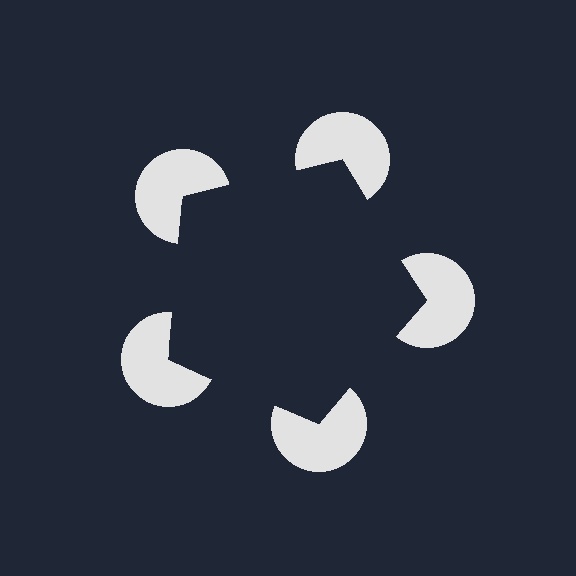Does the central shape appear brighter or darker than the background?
It typically appears slightly darker than the background, even though no actual brightness change is drawn.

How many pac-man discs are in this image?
There are 5 — one at each vertex of the illusory pentagon.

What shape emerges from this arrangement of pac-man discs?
An illusory pentagon — its edges are inferred from the aligned wedge cuts in the pac-man discs, not physically drawn.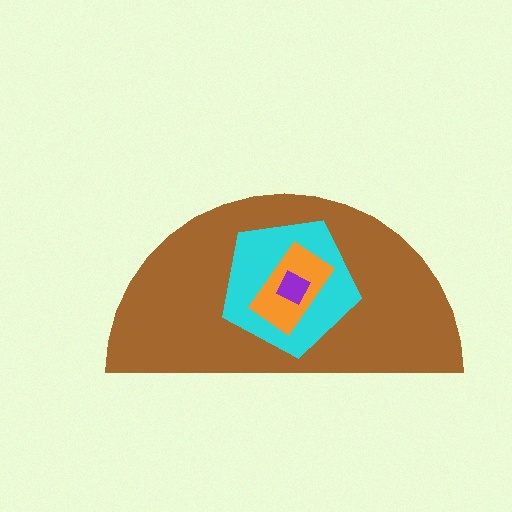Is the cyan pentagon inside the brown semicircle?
Yes.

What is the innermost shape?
The purple diamond.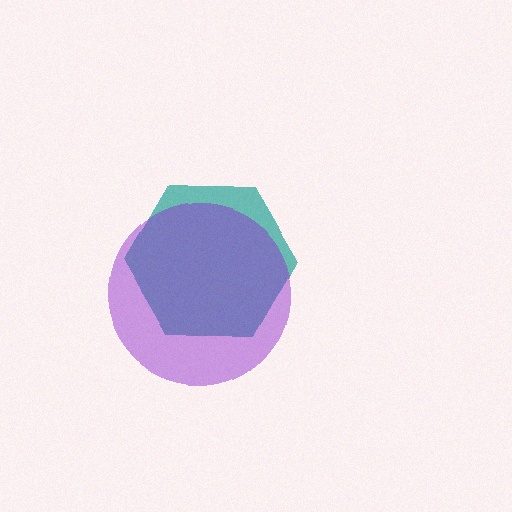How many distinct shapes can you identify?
There are 2 distinct shapes: a teal hexagon, a purple circle.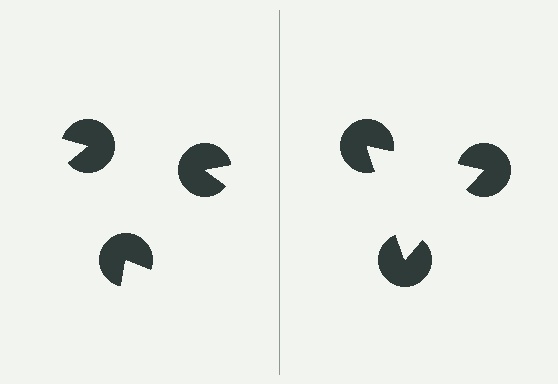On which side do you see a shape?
An illusory triangle appears on the right side. On the left side the wedge cuts are rotated, so no coherent shape forms.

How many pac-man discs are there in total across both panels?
6 — 3 on each side.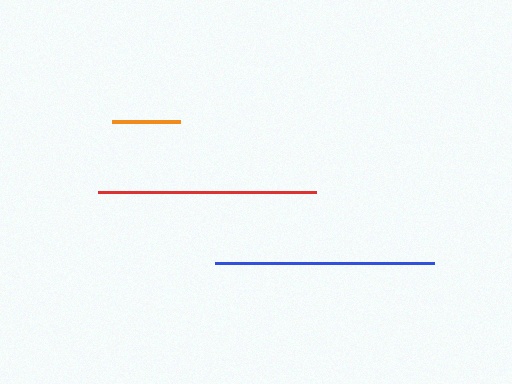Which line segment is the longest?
The blue line is the longest at approximately 219 pixels.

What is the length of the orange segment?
The orange segment is approximately 69 pixels long.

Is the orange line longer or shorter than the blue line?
The blue line is longer than the orange line.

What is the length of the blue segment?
The blue segment is approximately 219 pixels long.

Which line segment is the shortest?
The orange line is the shortest at approximately 69 pixels.